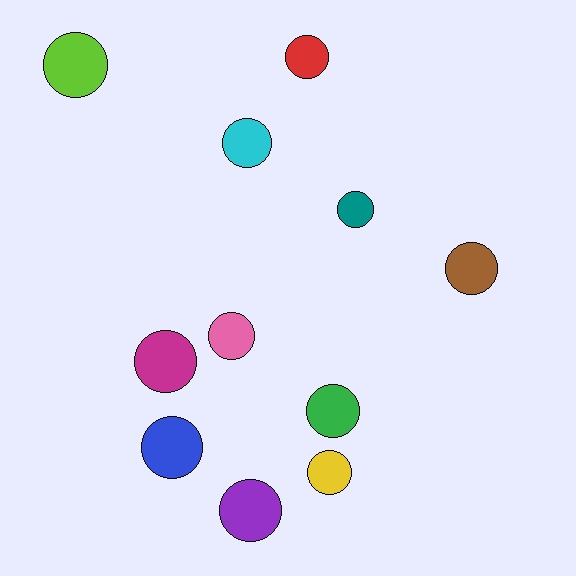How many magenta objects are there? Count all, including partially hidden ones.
There is 1 magenta object.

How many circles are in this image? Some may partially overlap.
There are 11 circles.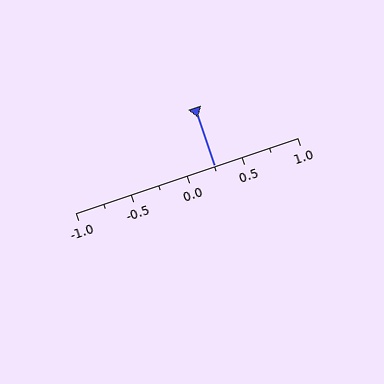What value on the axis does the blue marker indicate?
The marker indicates approximately 0.25.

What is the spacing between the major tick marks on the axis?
The major ticks are spaced 0.5 apart.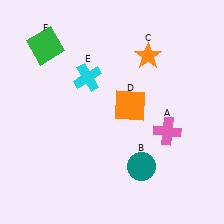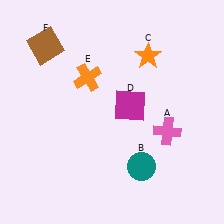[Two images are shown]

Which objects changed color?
D changed from orange to magenta. E changed from cyan to orange. F changed from green to brown.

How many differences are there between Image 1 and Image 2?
There are 3 differences between the two images.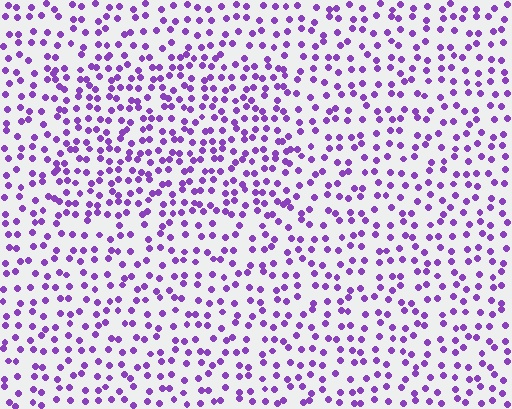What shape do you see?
I see a rectangle.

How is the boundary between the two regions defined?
The boundary is defined by a change in element density (approximately 1.5x ratio). All elements are the same color, size, and shape.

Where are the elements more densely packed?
The elements are more densely packed inside the rectangle boundary.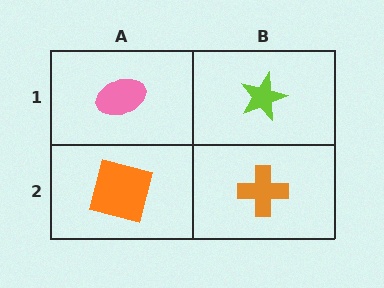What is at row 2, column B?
An orange cross.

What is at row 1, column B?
A lime star.